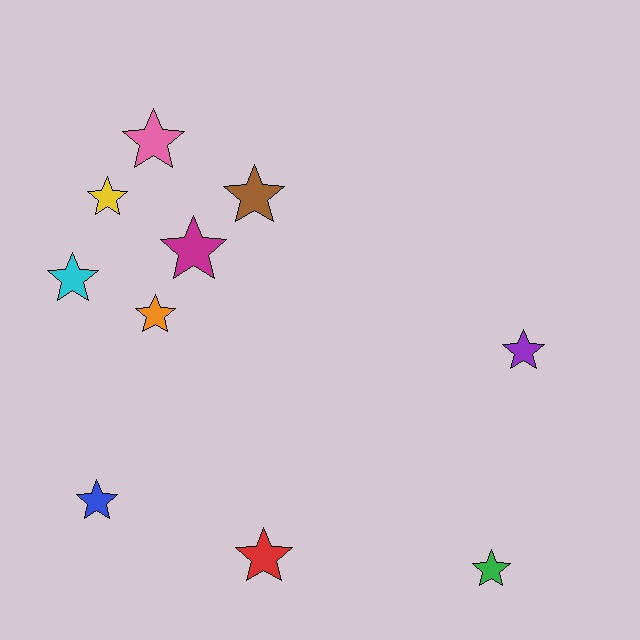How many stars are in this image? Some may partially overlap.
There are 10 stars.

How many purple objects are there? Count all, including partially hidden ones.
There is 1 purple object.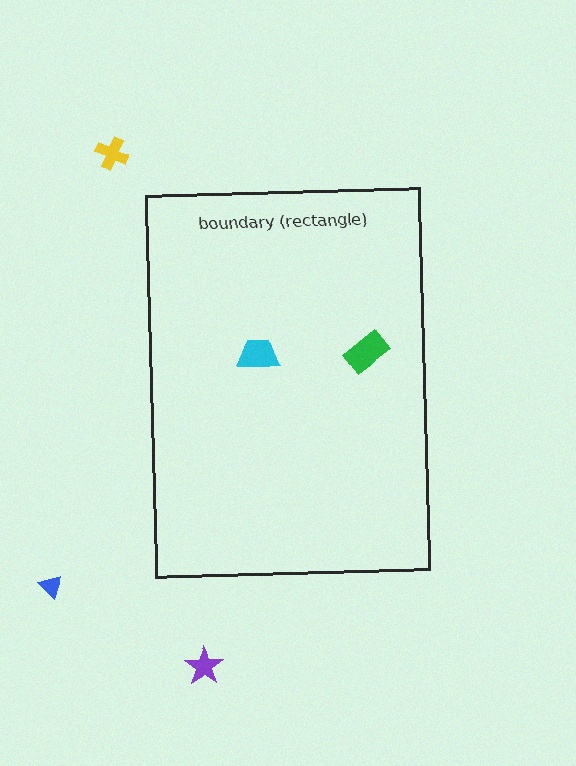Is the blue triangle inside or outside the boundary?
Outside.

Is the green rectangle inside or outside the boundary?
Inside.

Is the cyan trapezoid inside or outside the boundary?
Inside.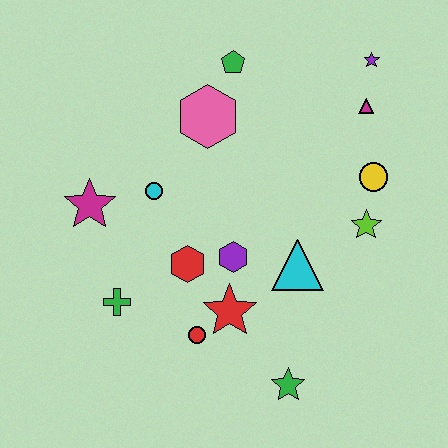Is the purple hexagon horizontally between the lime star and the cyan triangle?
No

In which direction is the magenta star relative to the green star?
The magenta star is to the left of the green star.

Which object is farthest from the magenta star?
The purple star is farthest from the magenta star.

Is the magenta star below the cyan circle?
Yes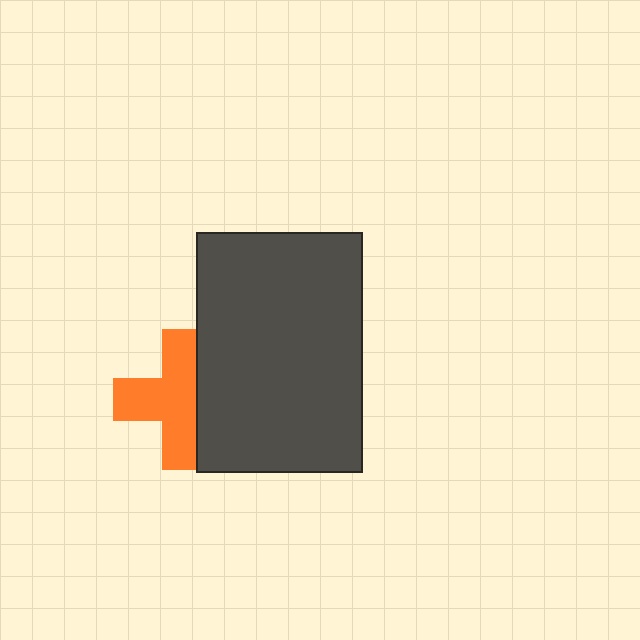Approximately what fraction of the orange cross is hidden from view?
Roughly 34% of the orange cross is hidden behind the dark gray rectangle.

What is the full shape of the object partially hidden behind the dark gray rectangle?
The partially hidden object is an orange cross.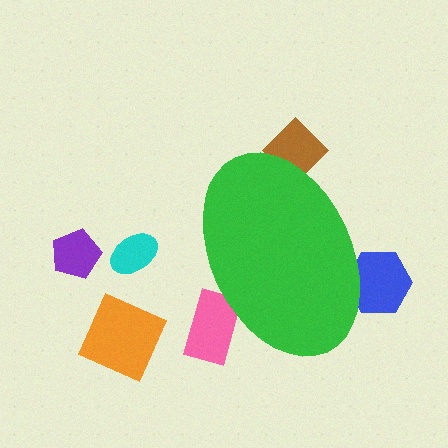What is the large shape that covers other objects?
A green ellipse.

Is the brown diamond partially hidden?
Yes, the brown diamond is partially hidden behind the green ellipse.